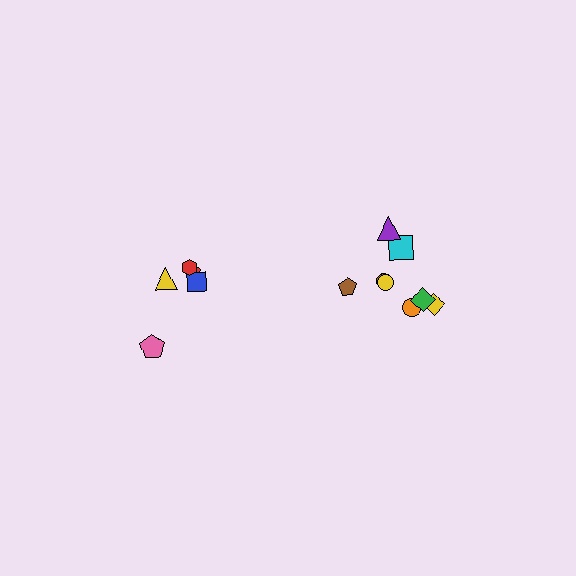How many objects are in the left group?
There are 5 objects.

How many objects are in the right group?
There are 8 objects.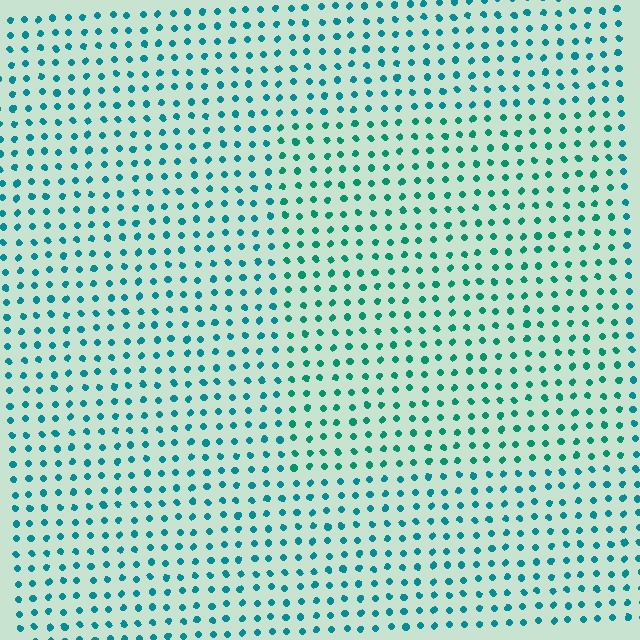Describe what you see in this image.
The image is filled with small teal elements in a uniform arrangement. A rectangle-shaped region is visible where the elements are tinted to a slightly different hue, forming a subtle color boundary.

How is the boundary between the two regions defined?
The boundary is defined purely by a slight shift in hue (about 21 degrees). Spacing, size, and orientation are identical on both sides.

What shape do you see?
I see a rectangle.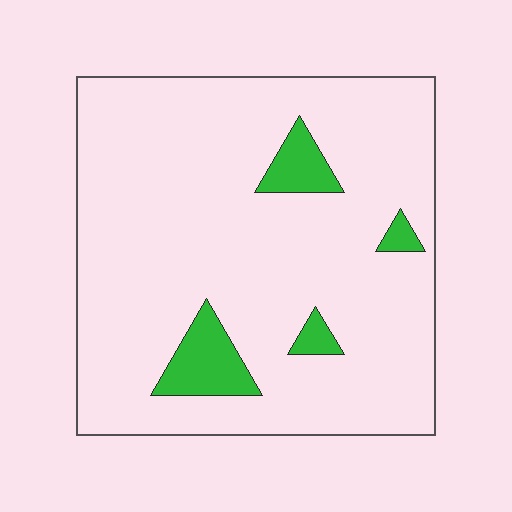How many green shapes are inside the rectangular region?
4.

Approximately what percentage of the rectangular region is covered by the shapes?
Approximately 10%.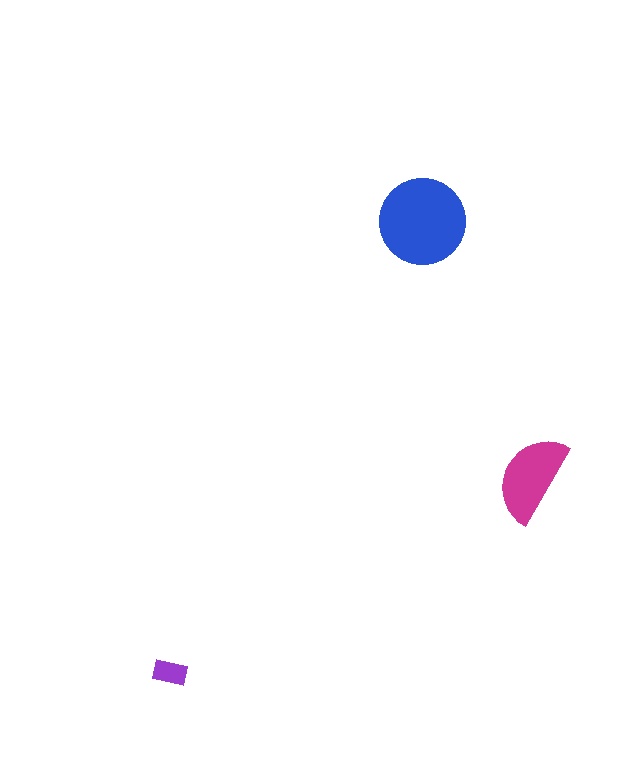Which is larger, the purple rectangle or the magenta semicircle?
The magenta semicircle.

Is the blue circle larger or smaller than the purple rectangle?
Larger.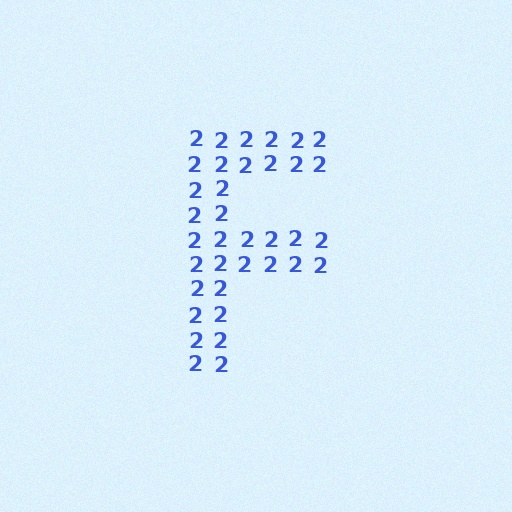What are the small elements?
The small elements are digit 2's.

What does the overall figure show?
The overall figure shows the letter F.